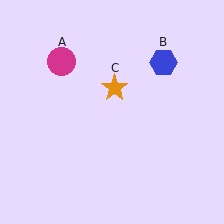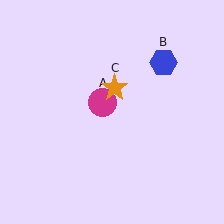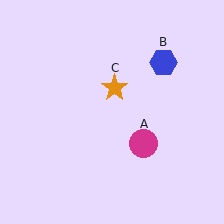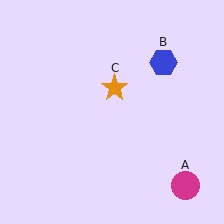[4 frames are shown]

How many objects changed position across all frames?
1 object changed position: magenta circle (object A).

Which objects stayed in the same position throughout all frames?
Blue hexagon (object B) and orange star (object C) remained stationary.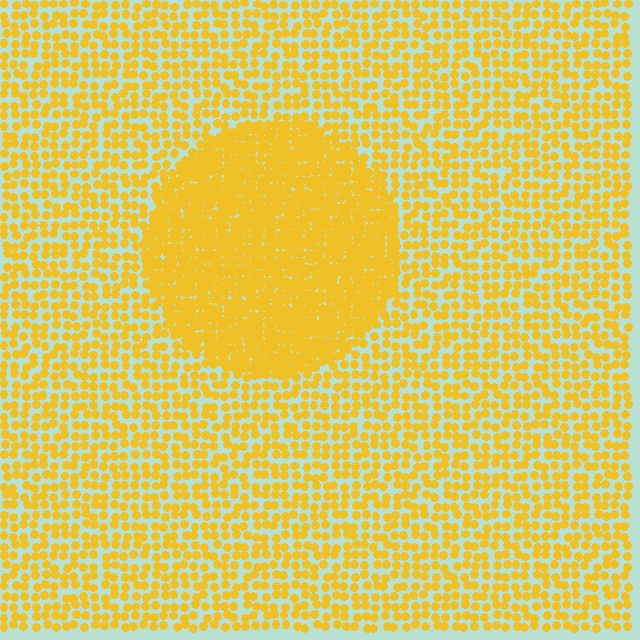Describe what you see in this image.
The image contains small yellow elements arranged at two different densities. A circle-shaped region is visible where the elements are more densely packed than the surrounding area.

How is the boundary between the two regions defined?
The boundary is defined by a change in element density (approximately 2.2x ratio). All elements are the same color, size, and shape.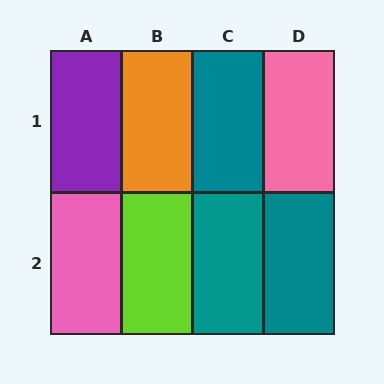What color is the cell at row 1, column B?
Orange.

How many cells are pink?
2 cells are pink.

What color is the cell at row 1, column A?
Purple.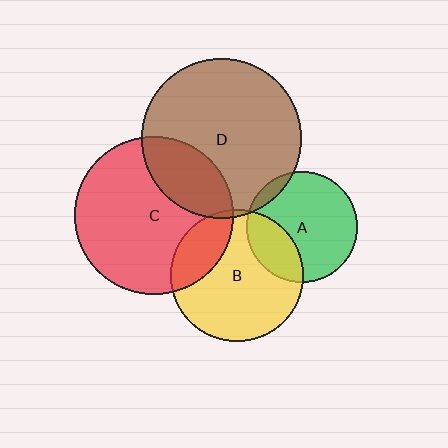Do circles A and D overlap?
Yes.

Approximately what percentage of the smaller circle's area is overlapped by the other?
Approximately 5%.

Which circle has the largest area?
Circle D (brown).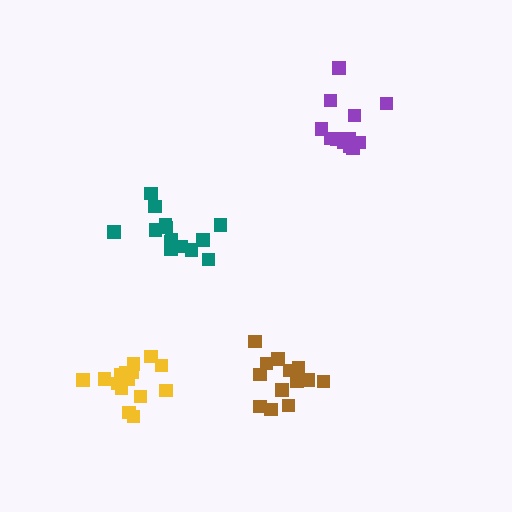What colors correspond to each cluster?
The clusters are colored: yellow, teal, purple, brown.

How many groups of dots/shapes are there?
There are 4 groups.